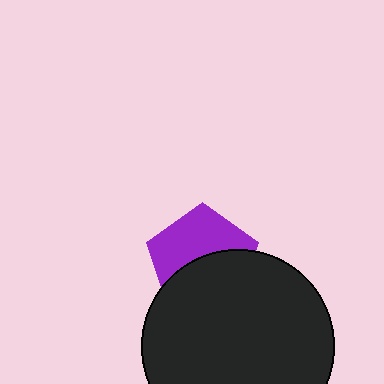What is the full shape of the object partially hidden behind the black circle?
The partially hidden object is a purple pentagon.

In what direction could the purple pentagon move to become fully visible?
The purple pentagon could move up. That would shift it out from behind the black circle entirely.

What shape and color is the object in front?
The object in front is a black circle.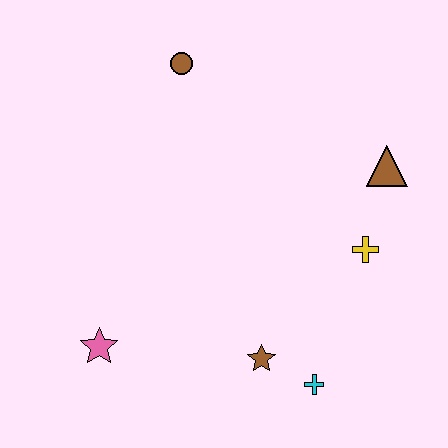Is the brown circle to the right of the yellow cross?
No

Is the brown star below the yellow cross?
Yes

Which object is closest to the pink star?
The brown star is closest to the pink star.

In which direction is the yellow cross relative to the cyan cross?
The yellow cross is above the cyan cross.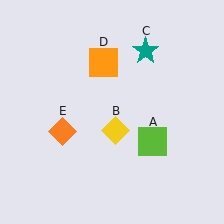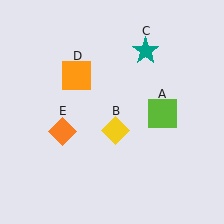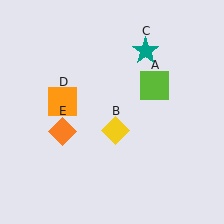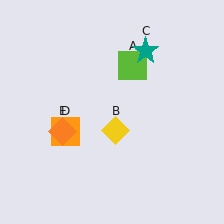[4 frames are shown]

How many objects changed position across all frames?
2 objects changed position: lime square (object A), orange square (object D).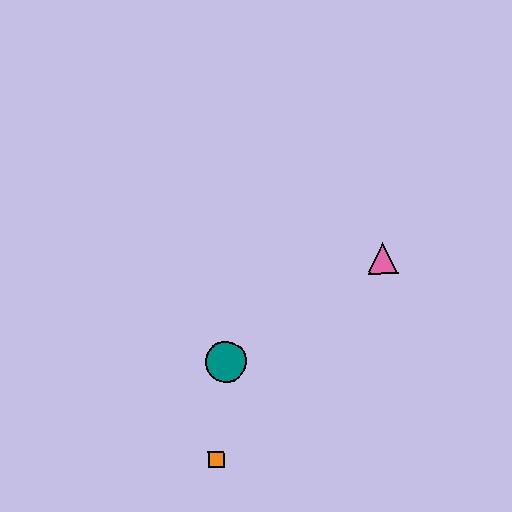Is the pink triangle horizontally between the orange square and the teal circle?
No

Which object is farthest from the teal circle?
The pink triangle is farthest from the teal circle.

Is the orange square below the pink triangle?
Yes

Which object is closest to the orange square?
The teal circle is closest to the orange square.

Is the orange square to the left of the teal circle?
Yes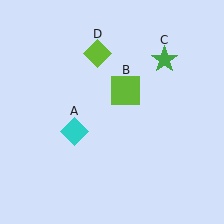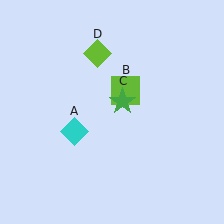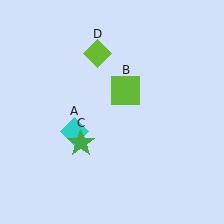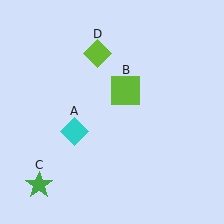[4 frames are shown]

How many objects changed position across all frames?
1 object changed position: green star (object C).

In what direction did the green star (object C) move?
The green star (object C) moved down and to the left.